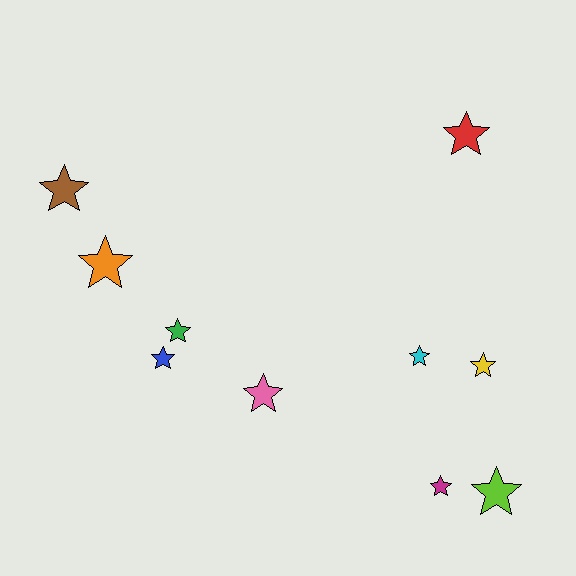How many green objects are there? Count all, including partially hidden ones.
There is 1 green object.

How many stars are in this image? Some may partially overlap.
There are 10 stars.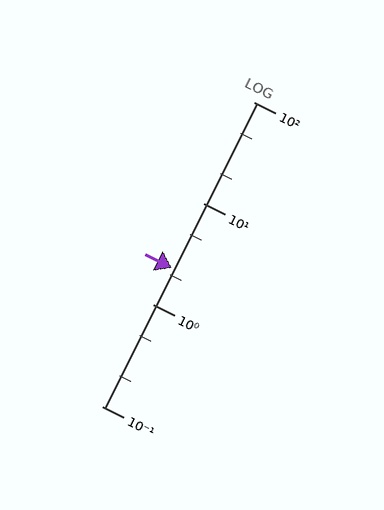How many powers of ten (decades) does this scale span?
The scale spans 3 decades, from 0.1 to 100.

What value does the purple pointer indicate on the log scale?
The pointer indicates approximately 2.3.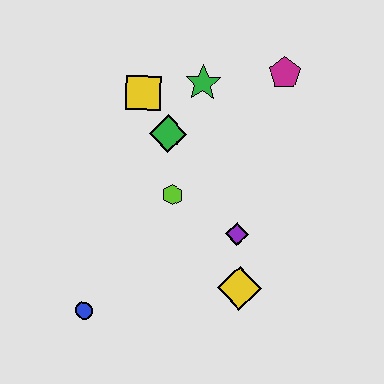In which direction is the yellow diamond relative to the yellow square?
The yellow diamond is below the yellow square.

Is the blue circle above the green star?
No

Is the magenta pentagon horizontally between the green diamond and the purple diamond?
No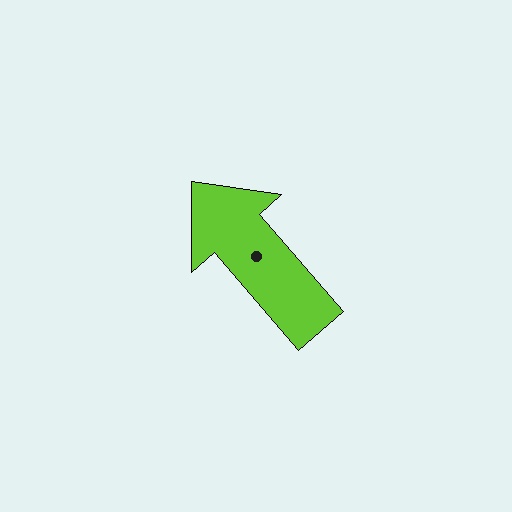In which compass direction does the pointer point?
Northwest.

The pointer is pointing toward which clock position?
Roughly 11 o'clock.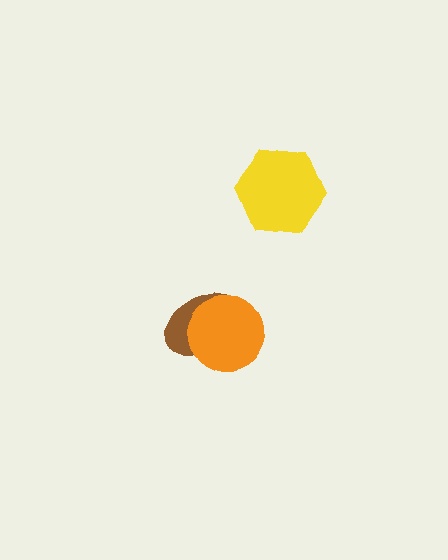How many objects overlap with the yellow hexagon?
0 objects overlap with the yellow hexagon.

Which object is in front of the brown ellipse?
The orange circle is in front of the brown ellipse.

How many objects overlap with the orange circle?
1 object overlaps with the orange circle.